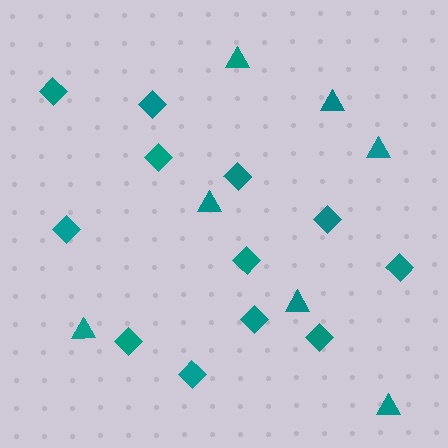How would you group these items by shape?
There are 2 groups: one group of triangles (7) and one group of diamonds (12).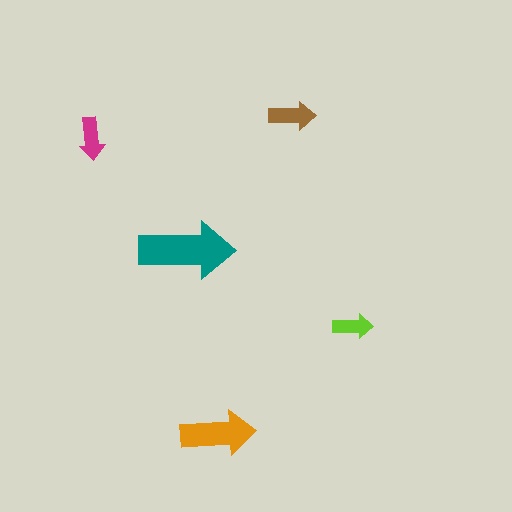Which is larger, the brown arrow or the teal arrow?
The teal one.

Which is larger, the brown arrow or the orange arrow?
The orange one.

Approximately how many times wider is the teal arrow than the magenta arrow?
About 2.5 times wider.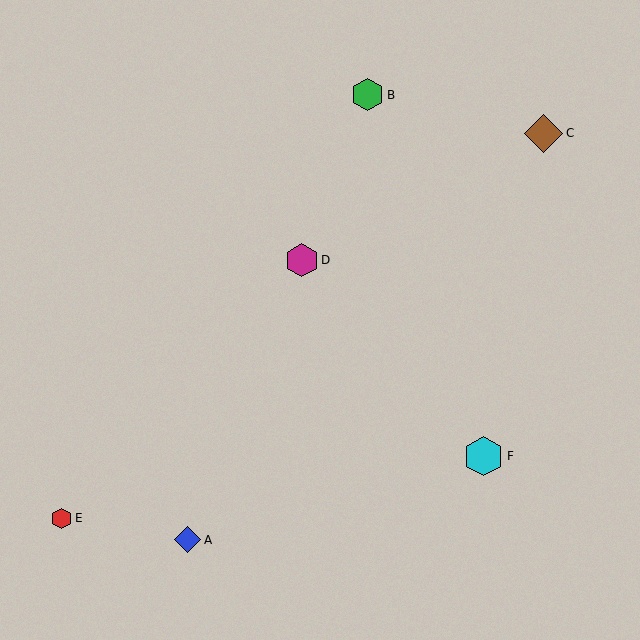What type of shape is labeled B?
Shape B is a green hexagon.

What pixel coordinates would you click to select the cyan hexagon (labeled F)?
Click at (484, 456) to select the cyan hexagon F.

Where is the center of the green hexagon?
The center of the green hexagon is at (368, 95).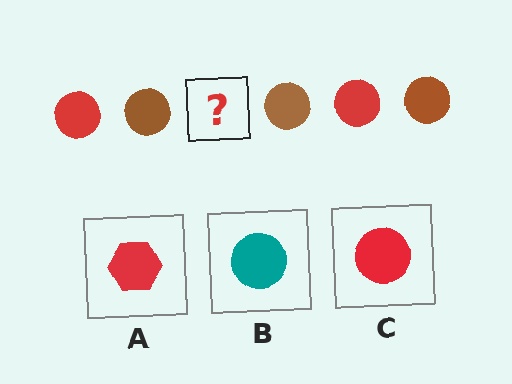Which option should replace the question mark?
Option C.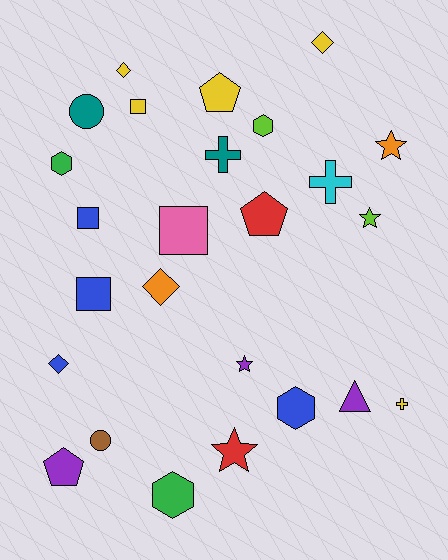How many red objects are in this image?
There are 2 red objects.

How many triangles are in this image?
There is 1 triangle.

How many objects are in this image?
There are 25 objects.